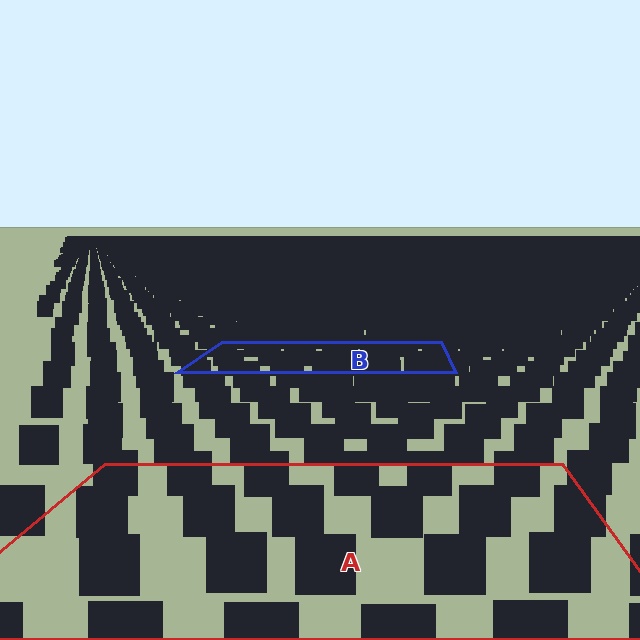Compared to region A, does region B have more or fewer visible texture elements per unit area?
Region B has more texture elements per unit area — they are packed more densely because it is farther away.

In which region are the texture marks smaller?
The texture marks are smaller in region B, because it is farther away.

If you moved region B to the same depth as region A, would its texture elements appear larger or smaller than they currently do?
They would appear larger. At a closer depth, the same texture elements are projected at a bigger on-screen size.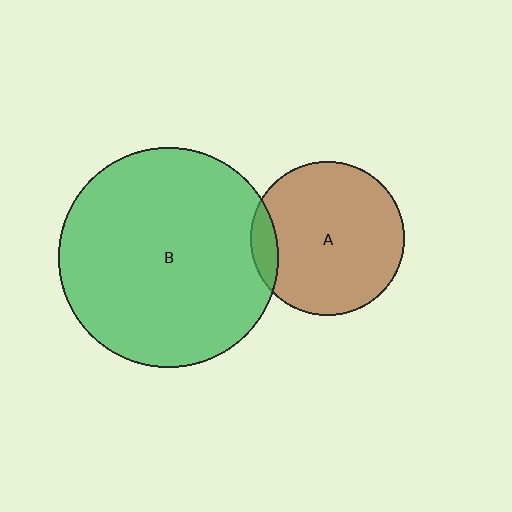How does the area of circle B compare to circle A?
Approximately 2.0 times.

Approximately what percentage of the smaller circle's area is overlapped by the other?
Approximately 10%.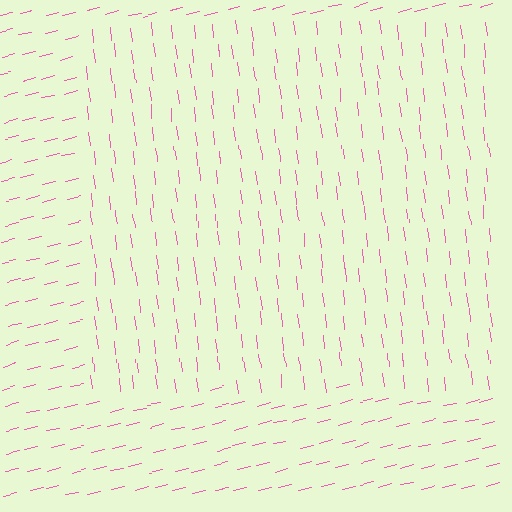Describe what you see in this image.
The image is filled with small pink line segments. A rectangle region in the image has lines oriented differently from the surrounding lines, creating a visible texture boundary.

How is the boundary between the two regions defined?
The boundary is defined purely by a change in line orientation (approximately 83 degrees difference). All lines are the same color and thickness.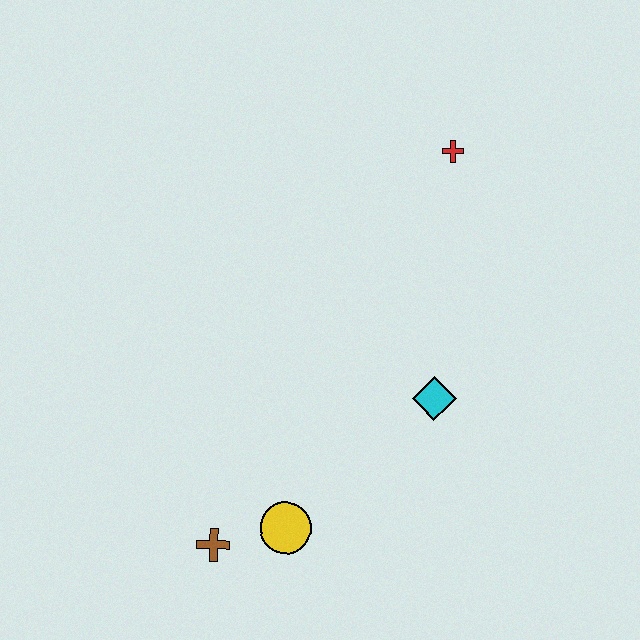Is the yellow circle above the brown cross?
Yes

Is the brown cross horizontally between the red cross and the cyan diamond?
No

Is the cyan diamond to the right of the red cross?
No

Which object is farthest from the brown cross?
The red cross is farthest from the brown cross.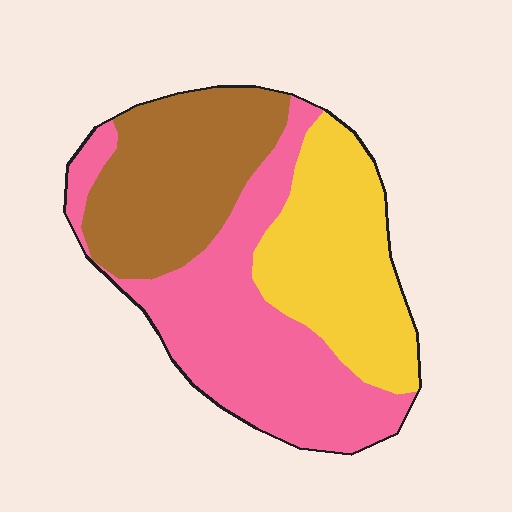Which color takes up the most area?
Pink, at roughly 40%.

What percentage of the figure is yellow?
Yellow takes up about one third (1/3) of the figure.